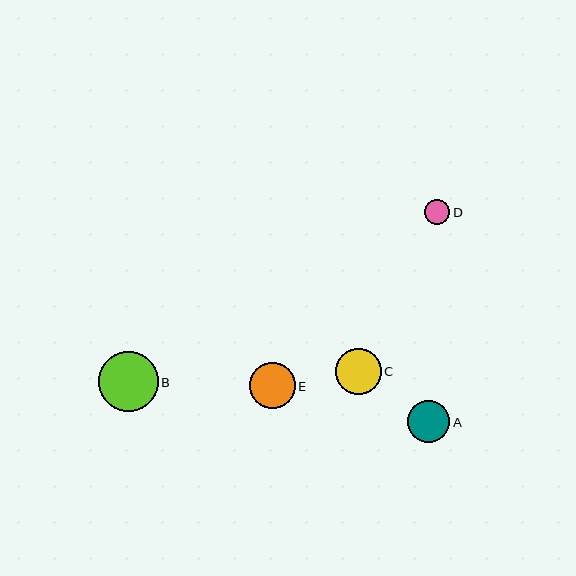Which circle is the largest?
Circle B is the largest with a size of approximately 60 pixels.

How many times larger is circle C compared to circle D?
Circle C is approximately 1.8 times the size of circle D.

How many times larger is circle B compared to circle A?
Circle B is approximately 1.4 times the size of circle A.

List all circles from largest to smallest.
From largest to smallest: B, C, E, A, D.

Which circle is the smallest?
Circle D is the smallest with a size of approximately 25 pixels.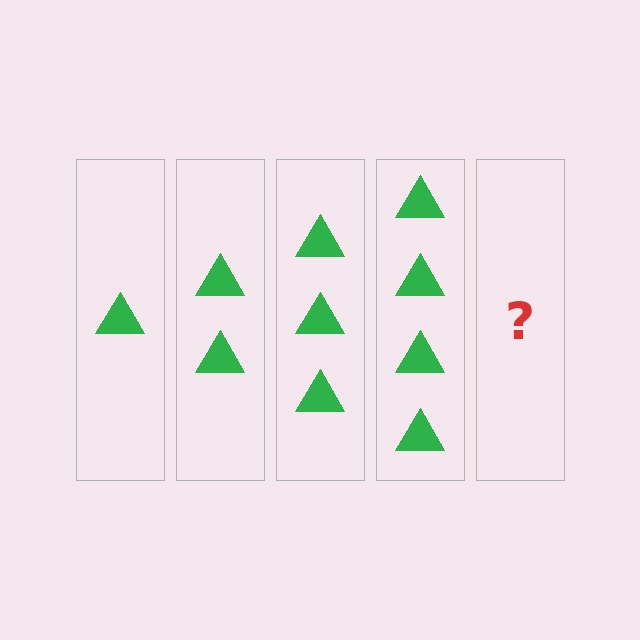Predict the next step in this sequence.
The next step is 5 triangles.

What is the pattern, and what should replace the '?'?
The pattern is that each step adds one more triangle. The '?' should be 5 triangles.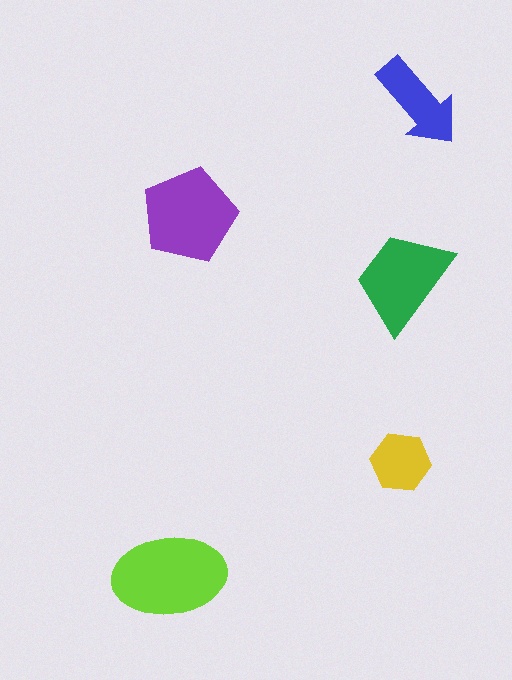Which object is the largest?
The lime ellipse.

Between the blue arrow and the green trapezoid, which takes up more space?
The green trapezoid.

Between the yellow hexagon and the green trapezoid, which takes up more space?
The green trapezoid.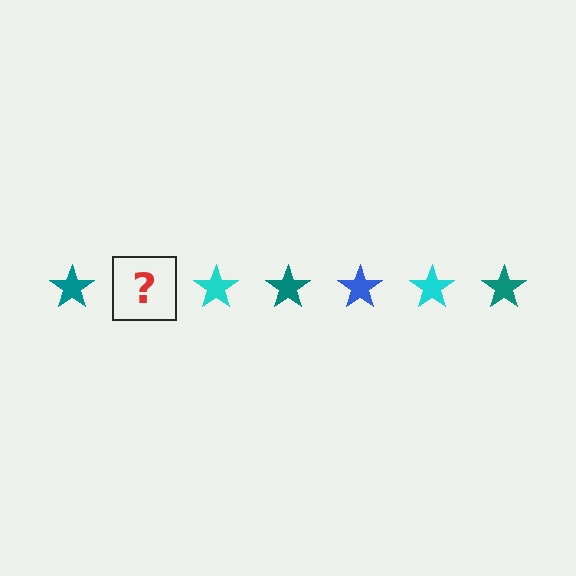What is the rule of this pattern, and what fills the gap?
The rule is that the pattern cycles through teal, blue, cyan stars. The gap should be filled with a blue star.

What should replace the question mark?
The question mark should be replaced with a blue star.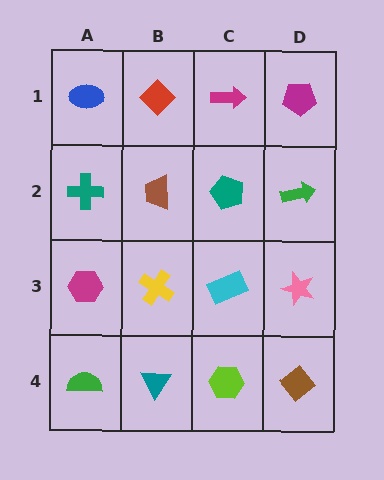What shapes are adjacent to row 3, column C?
A teal pentagon (row 2, column C), a lime hexagon (row 4, column C), a yellow cross (row 3, column B), a pink star (row 3, column D).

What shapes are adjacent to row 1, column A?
A teal cross (row 2, column A), a red diamond (row 1, column B).